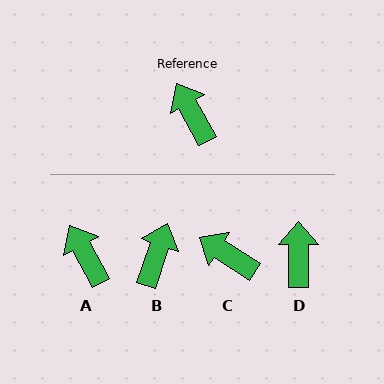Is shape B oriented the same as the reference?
No, it is off by about 48 degrees.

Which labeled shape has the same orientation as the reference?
A.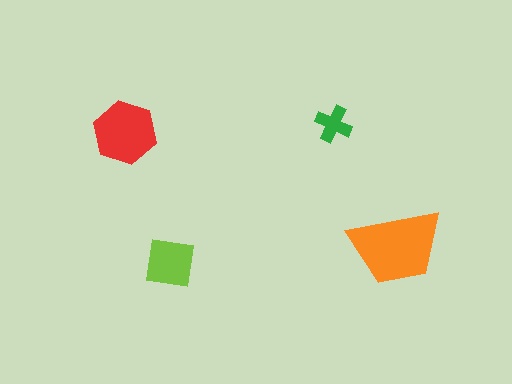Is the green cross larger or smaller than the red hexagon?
Smaller.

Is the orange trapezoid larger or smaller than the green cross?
Larger.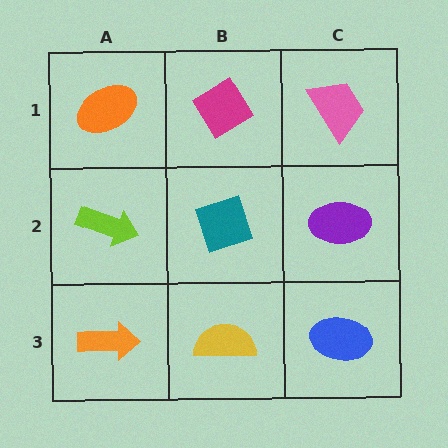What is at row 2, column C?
A purple ellipse.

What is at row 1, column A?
An orange ellipse.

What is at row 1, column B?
A magenta diamond.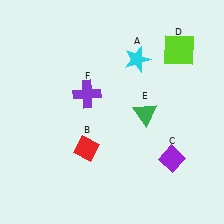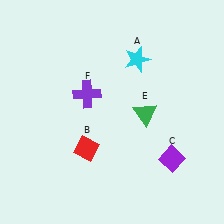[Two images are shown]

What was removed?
The lime square (D) was removed in Image 2.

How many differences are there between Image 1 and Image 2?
There is 1 difference between the two images.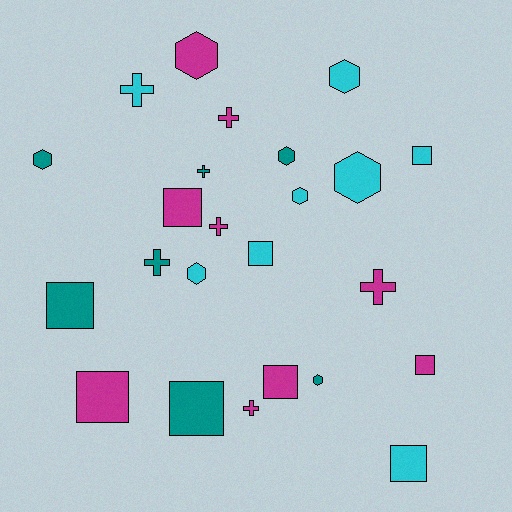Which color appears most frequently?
Magenta, with 9 objects.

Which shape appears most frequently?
Square, with 9 objects.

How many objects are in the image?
There are 24 objects.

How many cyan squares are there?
There are 3 cyan squares.